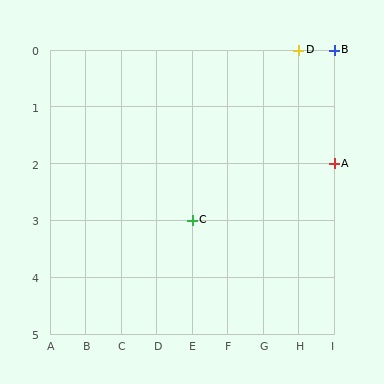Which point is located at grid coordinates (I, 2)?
Point A is at (I, 2).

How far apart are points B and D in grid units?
Points B and D are 1 column apart.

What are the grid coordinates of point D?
Point D is at grid coordinates (H, 0).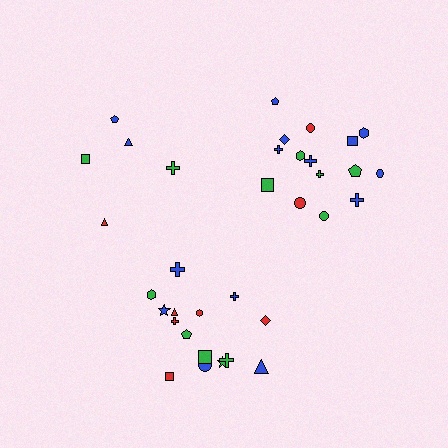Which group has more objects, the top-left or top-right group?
The top-right group.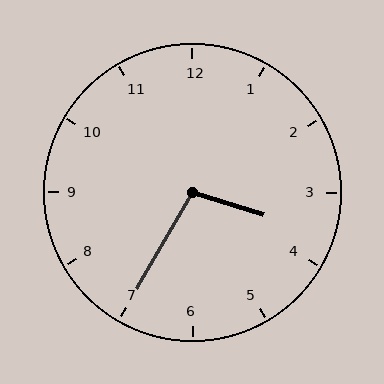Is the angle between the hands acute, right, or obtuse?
It is obtuse.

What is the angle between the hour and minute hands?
Approximately 102 degrees.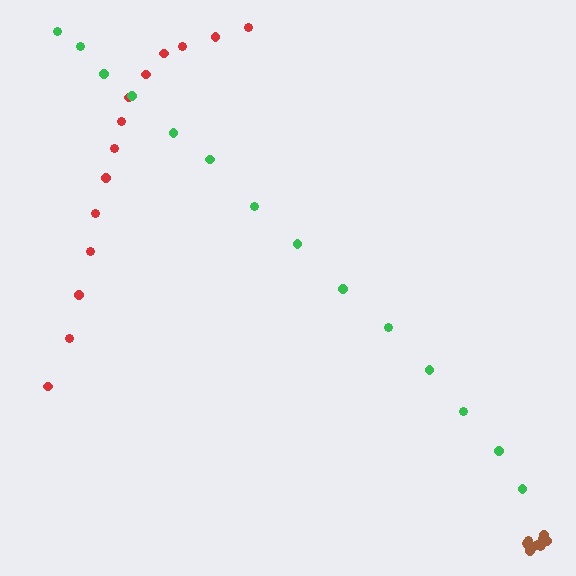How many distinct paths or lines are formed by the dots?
There are 3 distinct paths.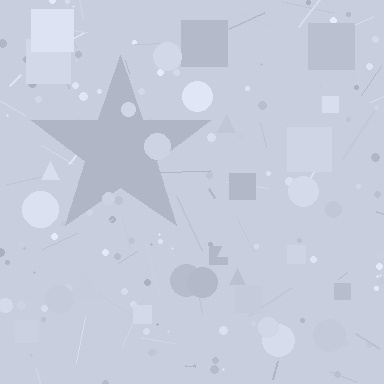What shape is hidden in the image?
A star is hidden in the image.